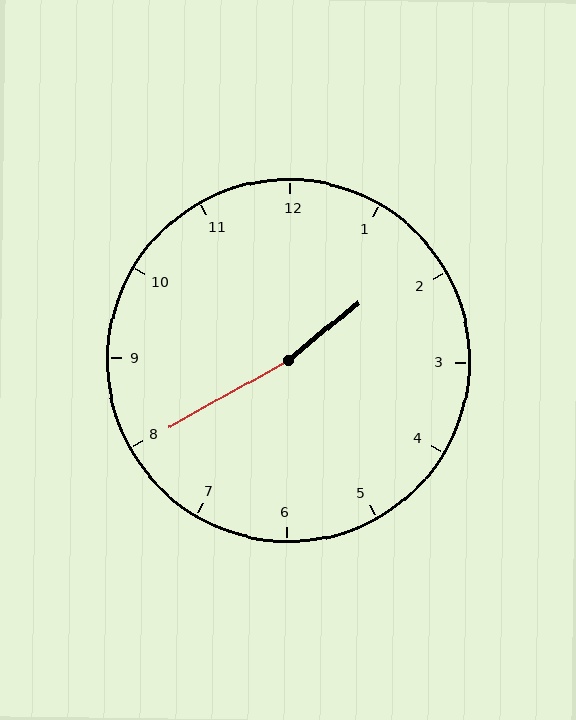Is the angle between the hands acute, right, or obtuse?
It is obtuse.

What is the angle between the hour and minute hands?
Approximately 170 degrees.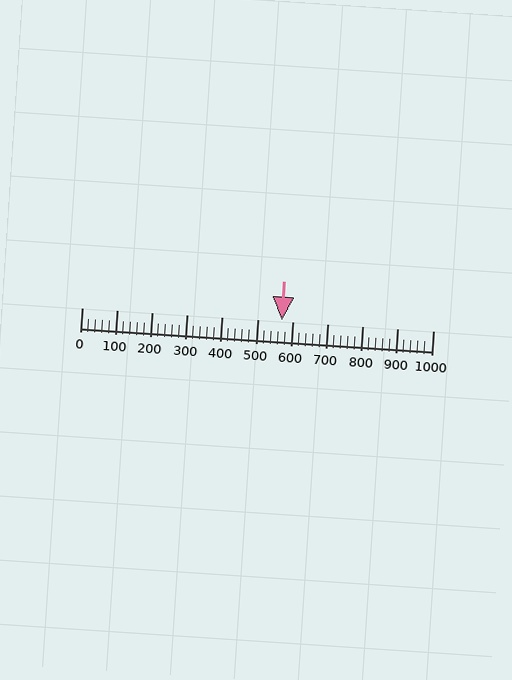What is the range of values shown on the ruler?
The ruler shows values from 0 to 1000.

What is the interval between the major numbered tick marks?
The major tick marks are spaced 100 units apart.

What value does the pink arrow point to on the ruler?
The pink arrow points to approximately 569.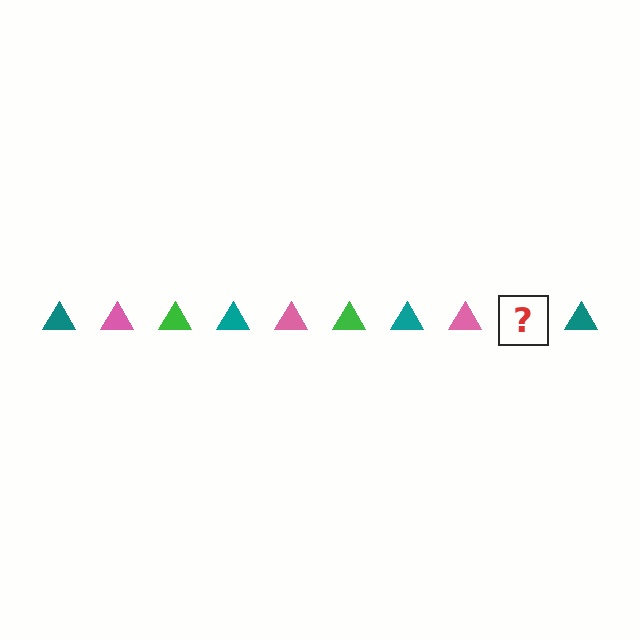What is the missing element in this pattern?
The missing element is a green triangle.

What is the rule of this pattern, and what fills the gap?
The rule is that the pattern cycles through teal, pink, green triangles. The gap should be filled with a green triangle.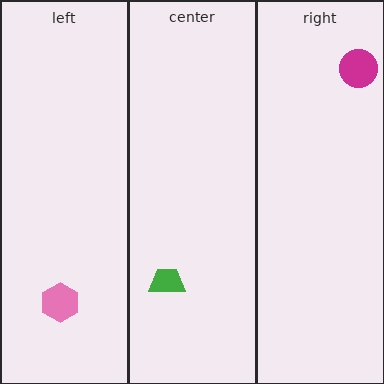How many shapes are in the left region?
1.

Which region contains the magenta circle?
The right region.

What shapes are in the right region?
The magenta circle.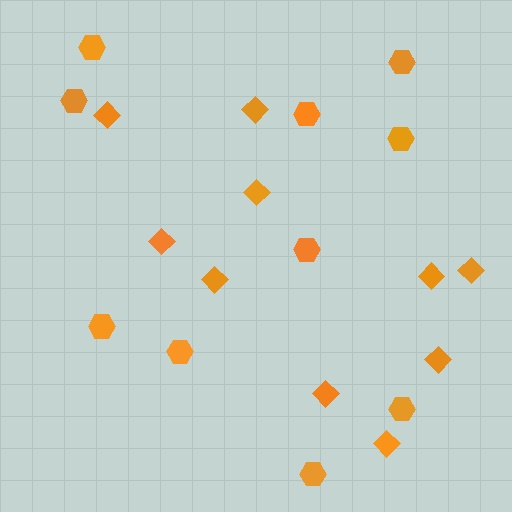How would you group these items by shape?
There are 2 groups: one group of hexagons (10) and one group of diamonds (10).